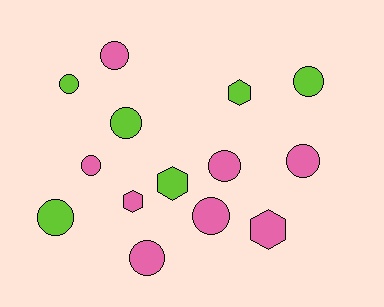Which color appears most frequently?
Pink, with 8 objects.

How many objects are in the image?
There are 14 objects.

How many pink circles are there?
There are 6 pink circles.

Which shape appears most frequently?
Circle, with 10 objects.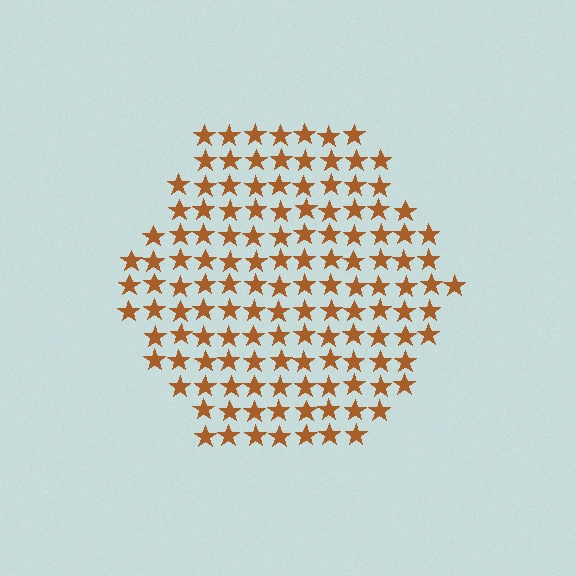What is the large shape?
The large shape is a hexagon.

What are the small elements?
The small elements are stars.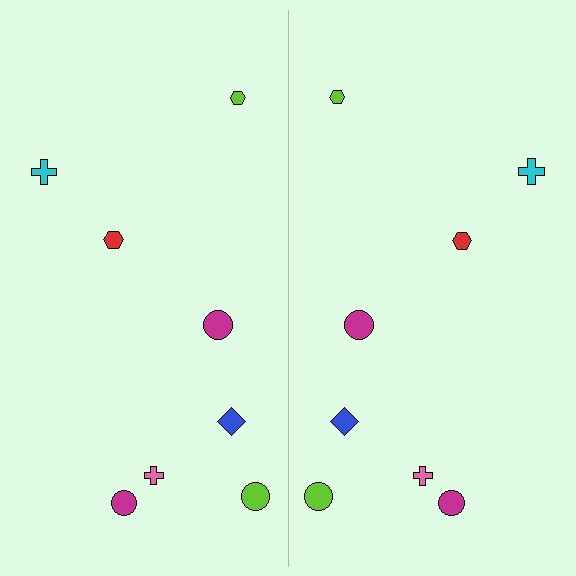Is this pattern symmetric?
Yes, this pattern has bilateral (reflection) symmetry.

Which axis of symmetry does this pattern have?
The pattern has a vertical axis of symmetry running through the center of the image.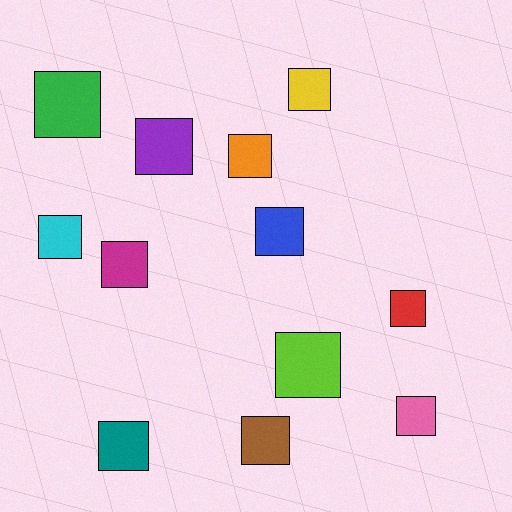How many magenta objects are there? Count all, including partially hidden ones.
There is 1 magenta object.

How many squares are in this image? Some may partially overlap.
There are 12 squares.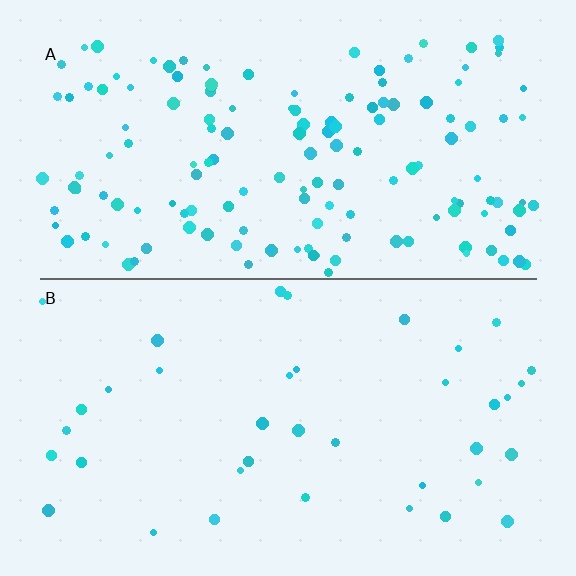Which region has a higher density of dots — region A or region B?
A (the top).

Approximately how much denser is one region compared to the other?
Approximately 3.9× — region A over region B.